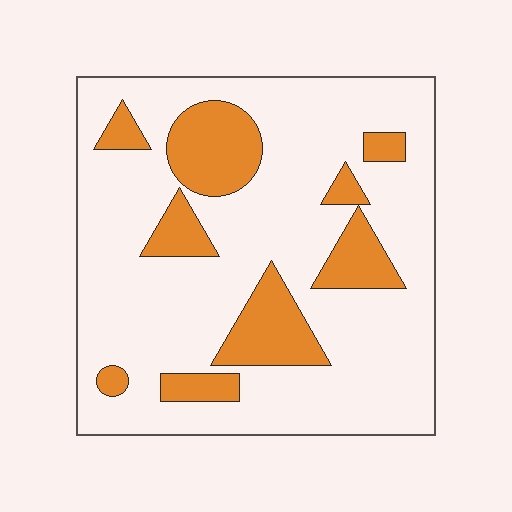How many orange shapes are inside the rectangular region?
9.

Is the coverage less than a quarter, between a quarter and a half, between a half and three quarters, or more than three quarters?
Less than a quarter.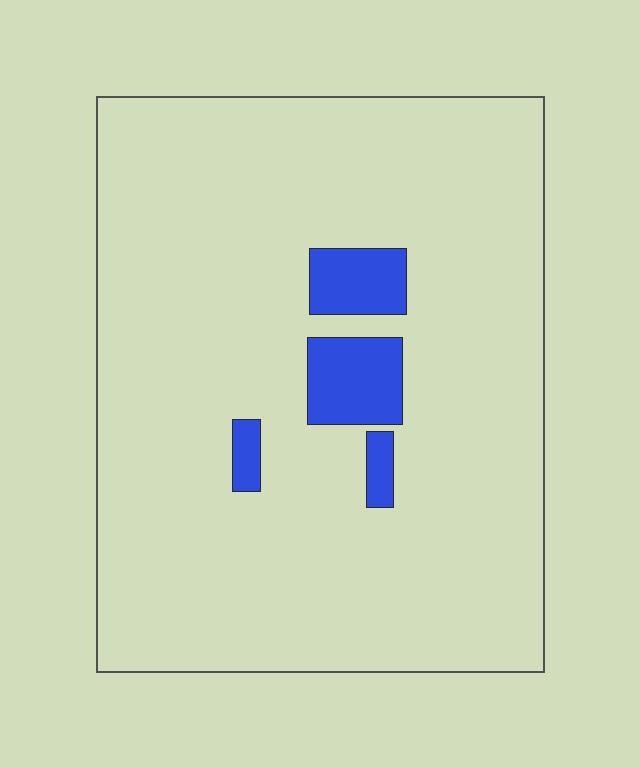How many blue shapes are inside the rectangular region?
4.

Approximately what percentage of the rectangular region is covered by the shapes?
Approximately 5%.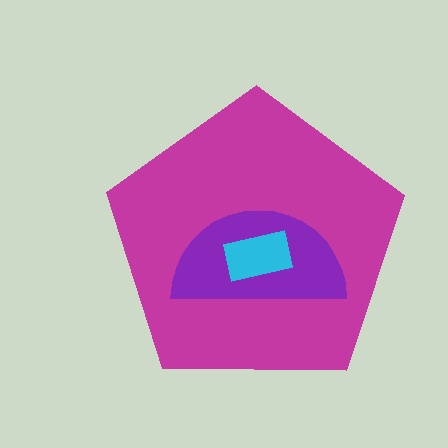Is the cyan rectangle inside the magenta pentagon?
Yes.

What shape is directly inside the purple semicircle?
The cyan rectangle.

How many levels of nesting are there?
3.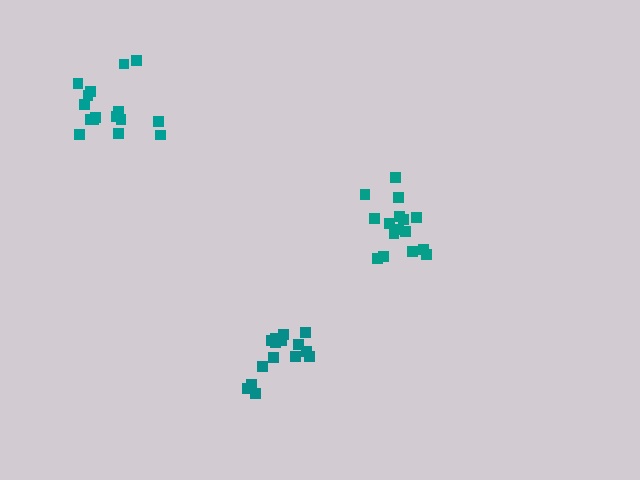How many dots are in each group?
Group 1: 15 dots, Group 2: 16 dots, Group 3: 16 dots (47 total).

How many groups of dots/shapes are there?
There are 3 groups.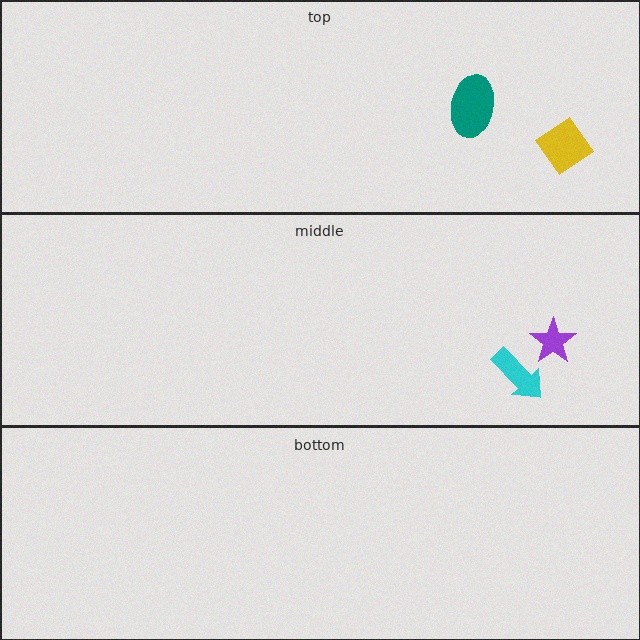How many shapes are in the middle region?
2.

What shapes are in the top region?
The yellow diamond, the teal ellipse.